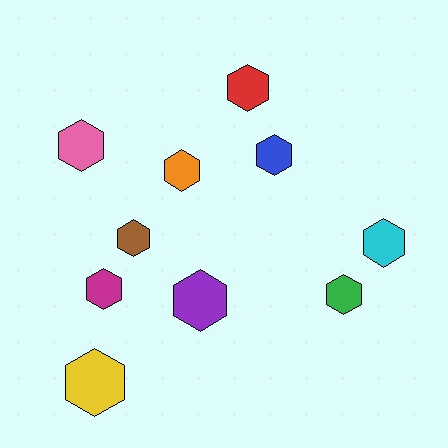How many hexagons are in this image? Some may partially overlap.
There are 10 hexagons.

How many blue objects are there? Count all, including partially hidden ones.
There is 1 blue object.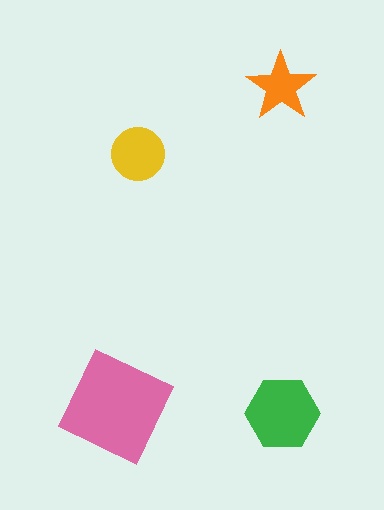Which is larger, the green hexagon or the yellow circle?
The green hexagon.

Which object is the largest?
The pink square.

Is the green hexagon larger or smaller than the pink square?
Smaller.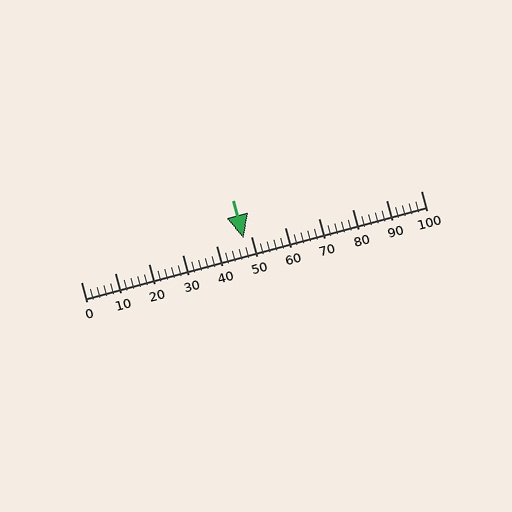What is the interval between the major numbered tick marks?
The major tick marks are spaced 10 units apart.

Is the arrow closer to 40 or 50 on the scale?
The arrow is closer to 50.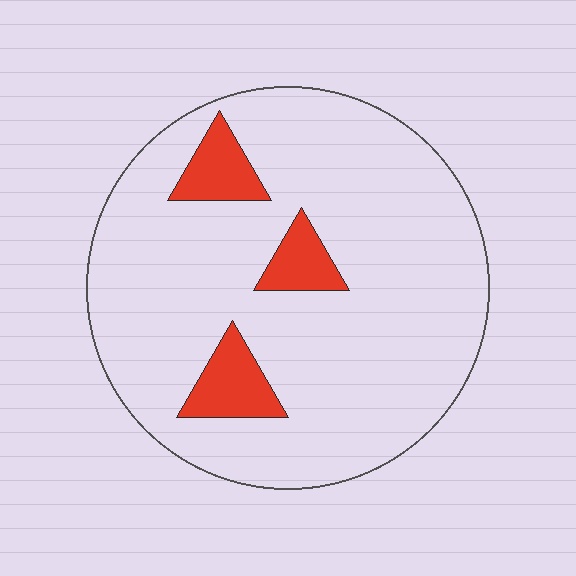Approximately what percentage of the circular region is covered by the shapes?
Approximately 10%.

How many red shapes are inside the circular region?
3.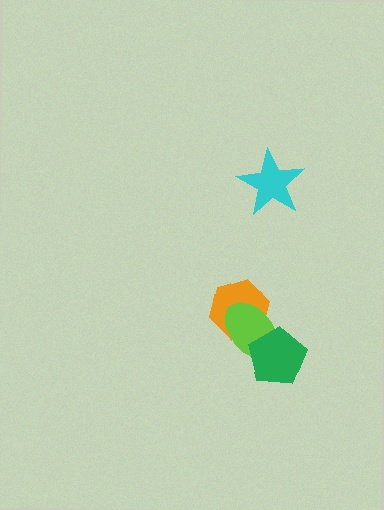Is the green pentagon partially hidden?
No, no other shape covers it.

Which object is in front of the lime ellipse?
The green pentagon is in front of the lime ellipse.